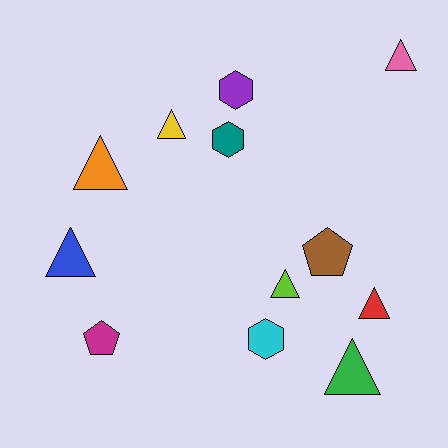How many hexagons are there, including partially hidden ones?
There are 3 hexagons.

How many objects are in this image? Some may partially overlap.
There are 12 objects.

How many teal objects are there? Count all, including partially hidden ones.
There is 1 teal object.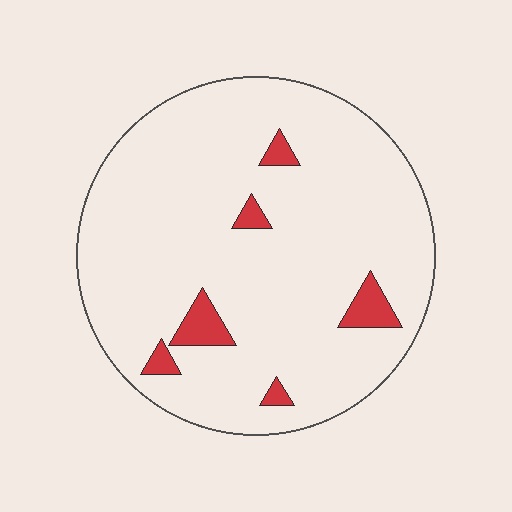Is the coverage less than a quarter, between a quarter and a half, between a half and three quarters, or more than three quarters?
Less than a quarter.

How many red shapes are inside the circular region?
6.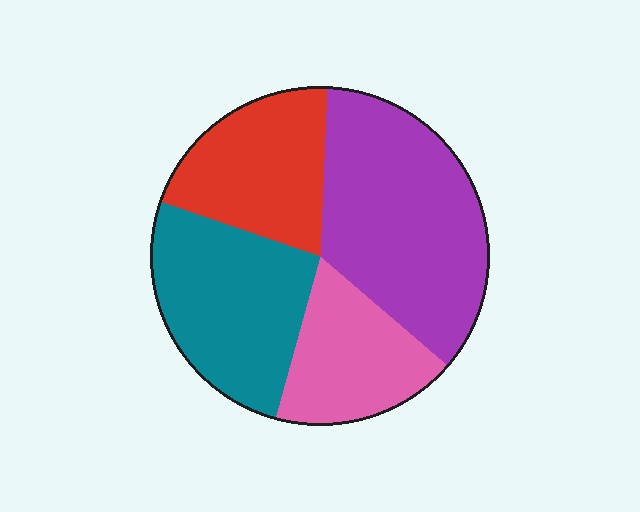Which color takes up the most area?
Purple, at roughly 35%.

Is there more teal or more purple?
Purple.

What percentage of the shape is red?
Red takes up about one fifth (1/5) of the shape.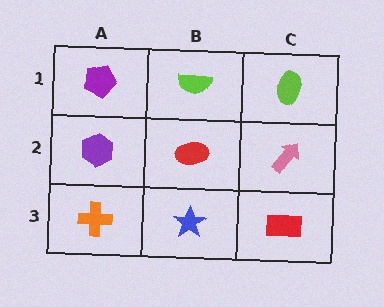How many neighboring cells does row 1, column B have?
3.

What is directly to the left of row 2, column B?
A purple hexagon.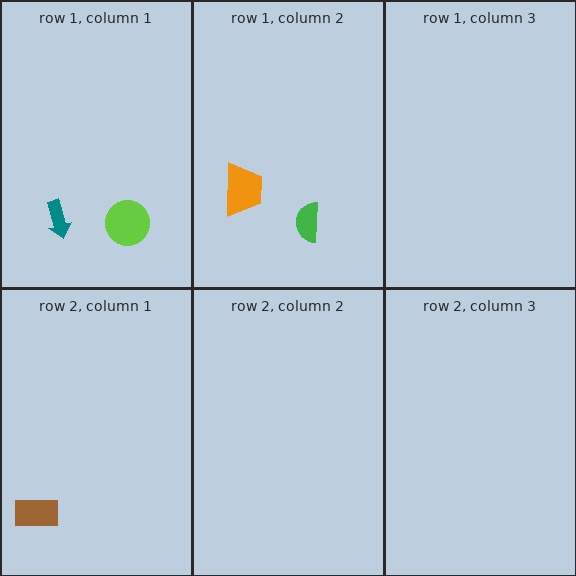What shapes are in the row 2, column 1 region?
The brown rectangle.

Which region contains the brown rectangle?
The row 2, column 1 region.